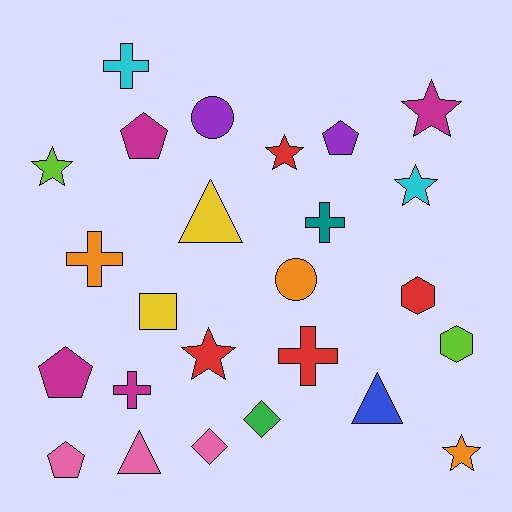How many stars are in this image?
There are 6 stars.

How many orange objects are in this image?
There are 3 orange objects.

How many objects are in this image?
There are 25 objects.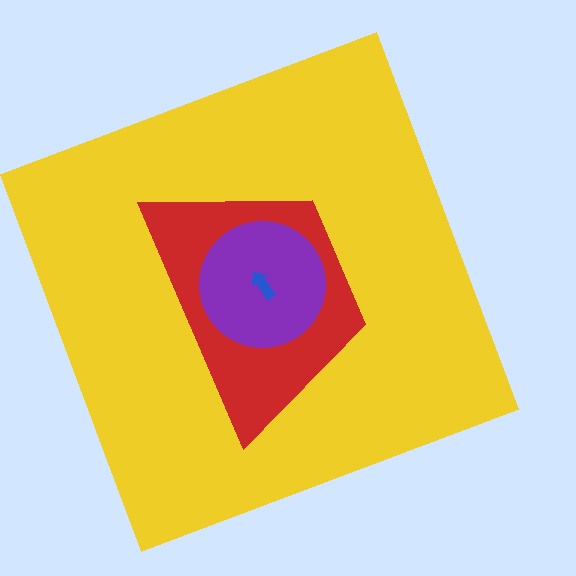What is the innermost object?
The blue arrow.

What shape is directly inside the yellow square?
The red trapezoid.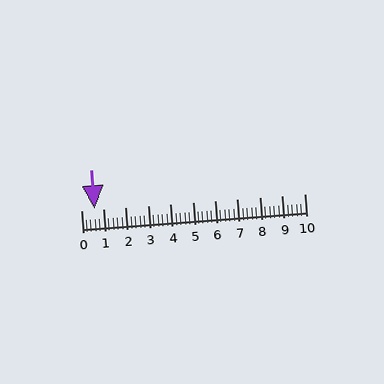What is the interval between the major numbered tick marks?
The major tick marks are spaced 1 units apart.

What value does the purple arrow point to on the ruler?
The purple arrow points to approximately 0.6.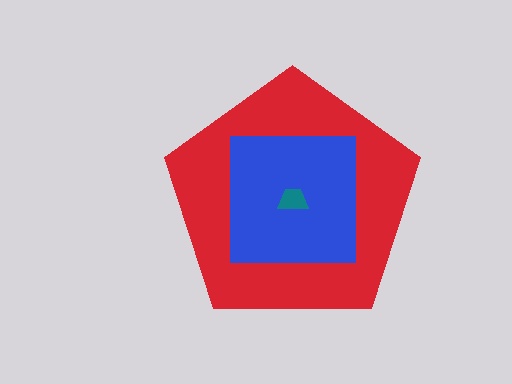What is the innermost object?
The teal trapezoid.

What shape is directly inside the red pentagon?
The blue square.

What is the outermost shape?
The red pentagon.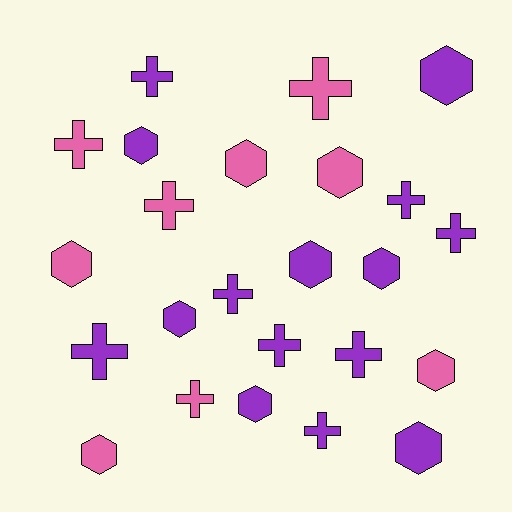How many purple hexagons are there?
There are 7 purple hexagons.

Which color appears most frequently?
Purple, with 15 objects.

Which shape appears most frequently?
Hexagon, with 12 objects.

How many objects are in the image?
There are 24 objects.